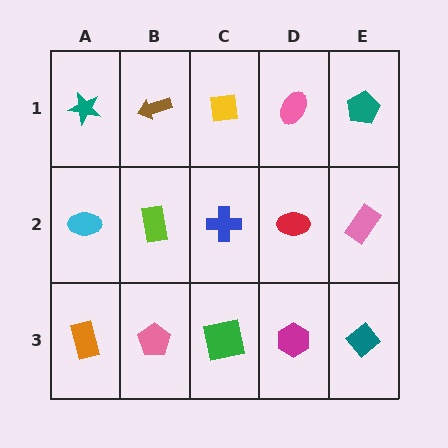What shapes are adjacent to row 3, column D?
A red ellipse (row 2, column D), a green square (row 3, column C), a teal diamond (row 3, column E).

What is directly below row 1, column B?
A lime rectangle.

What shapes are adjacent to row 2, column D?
A pink ellipse (row 1, column D), a magenta hexagon (row 3, column D), a blue cross (row 2, column C), a pink rectangle (row 2, column E).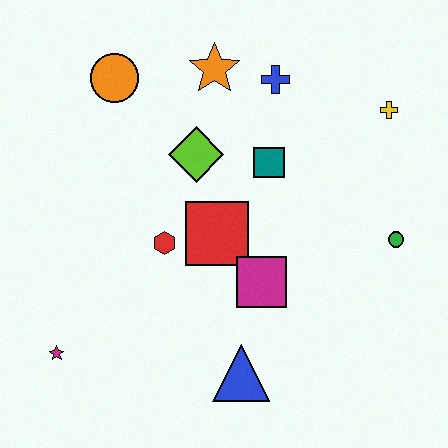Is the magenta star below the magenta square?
Yes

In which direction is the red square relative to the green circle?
The red square is to the left of the green circle.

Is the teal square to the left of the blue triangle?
No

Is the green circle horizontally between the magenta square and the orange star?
No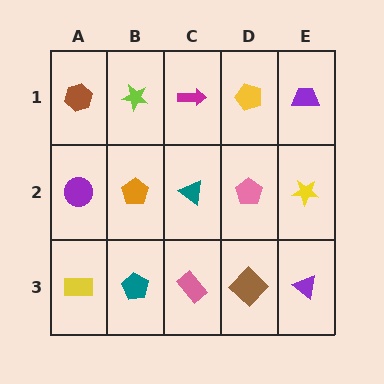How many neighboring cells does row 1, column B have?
3.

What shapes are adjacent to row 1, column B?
An orange pentagon (row 2, column B), a brown hexagon (row 1, column A), a magenta arrow (row 1, column C).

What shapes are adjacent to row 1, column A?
A purple circle (row 2, column A), a lime star (row 1, column B).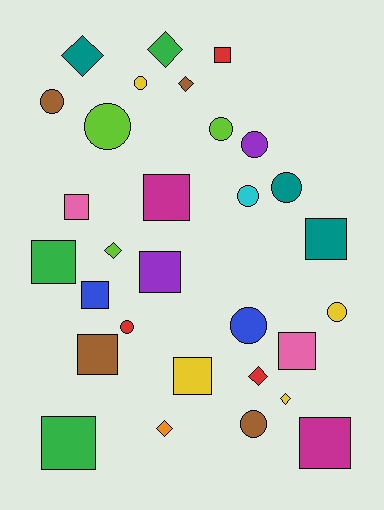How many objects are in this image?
There are 30 objects.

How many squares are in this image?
There are 12 squares.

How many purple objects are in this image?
There are 2 purple objects.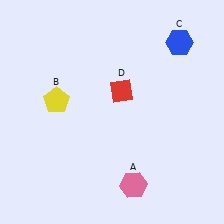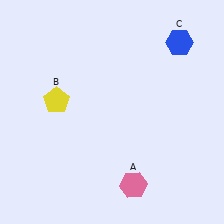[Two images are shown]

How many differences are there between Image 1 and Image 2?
There is 1 difference between the two images.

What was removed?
The red diamond (D) was removed in Image 2.